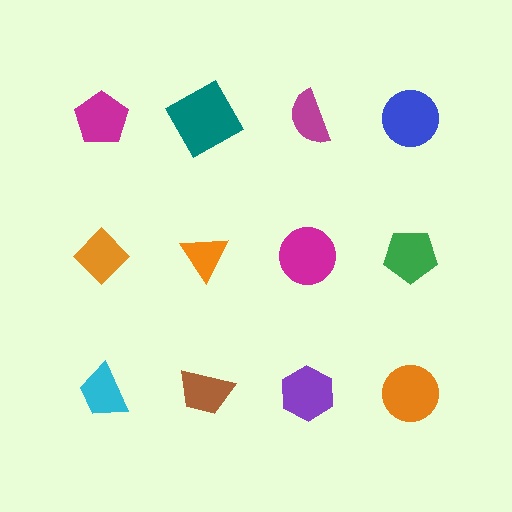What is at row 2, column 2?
An orange triangle.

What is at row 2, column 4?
A green pentagon.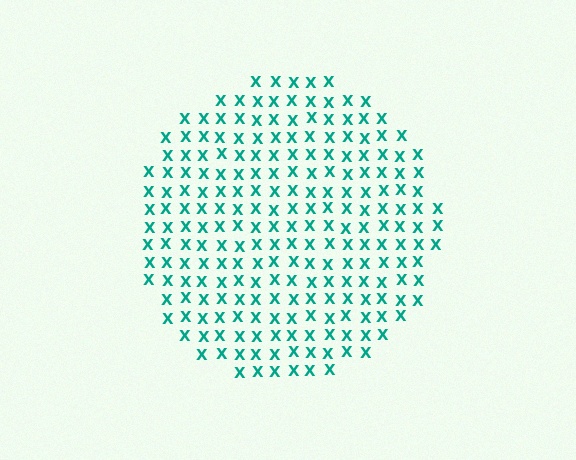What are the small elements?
The small elements are letter X's.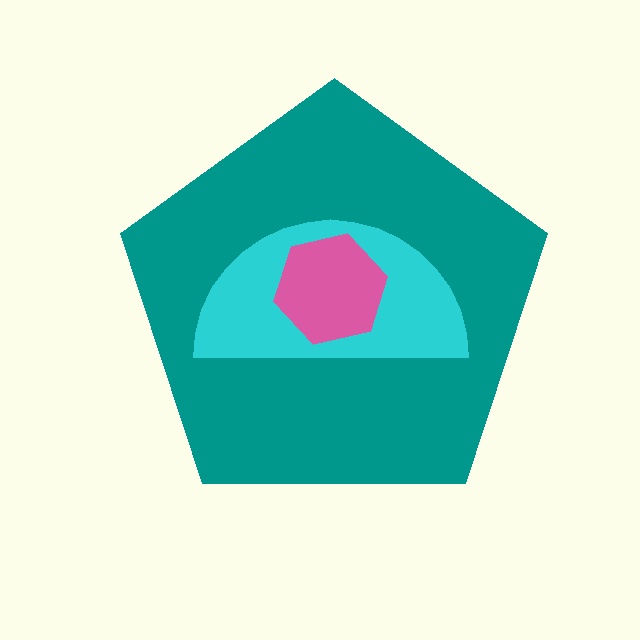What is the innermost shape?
The pink hexagon.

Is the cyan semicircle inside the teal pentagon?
Yes.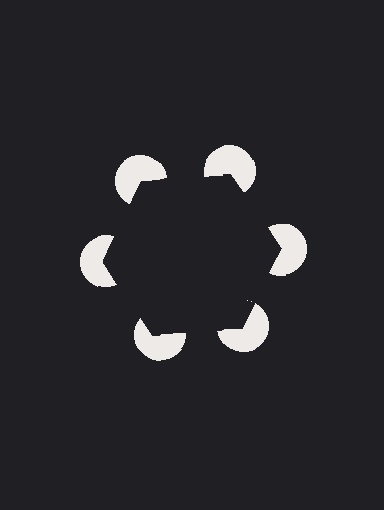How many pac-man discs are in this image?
There are 6 — one at each vertex of the illusory hexagon.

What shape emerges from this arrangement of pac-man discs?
An illusory hexagon — its edges are inferred from the aligned wedge cuts in the pac-man discs, not physically drawn.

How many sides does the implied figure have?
6 sides.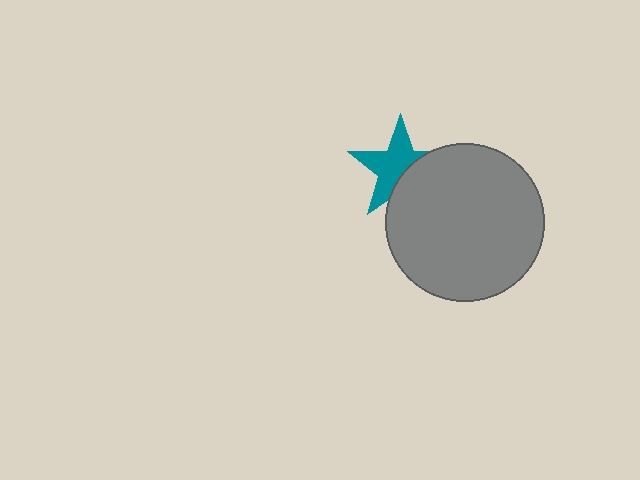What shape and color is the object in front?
The object in front is a gray circle.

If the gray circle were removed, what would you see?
You would see the complete teal star.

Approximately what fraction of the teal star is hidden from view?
Roughly 38% of the teal star is hidden behind the gray circle.